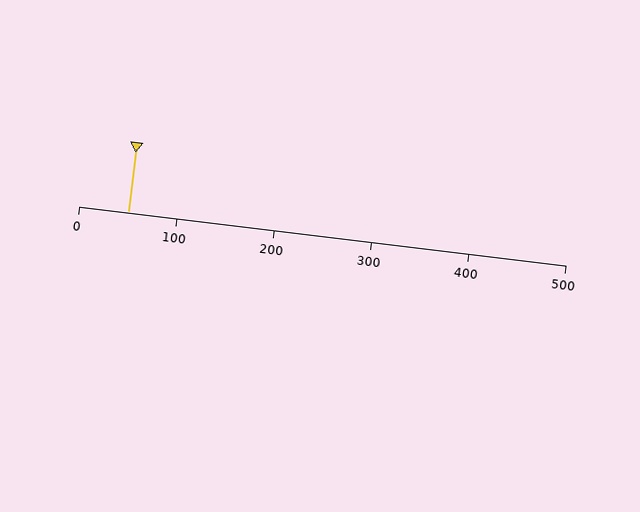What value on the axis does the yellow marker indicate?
The marker indicates approximately 50.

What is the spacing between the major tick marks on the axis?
The major ticks are spaced 100 apart.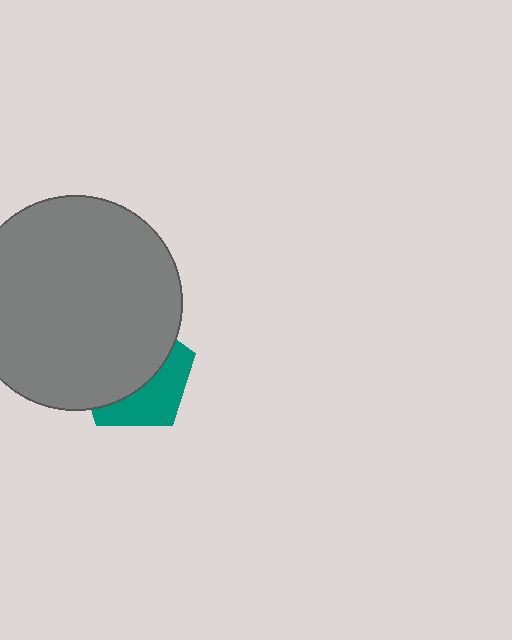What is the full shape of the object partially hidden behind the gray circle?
The partially hidden object is a teal pentagon.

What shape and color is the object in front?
The object in front is a gray circle.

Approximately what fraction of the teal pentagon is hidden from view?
Roughly 61% of the teal pentagon is hidden behind the gray circle.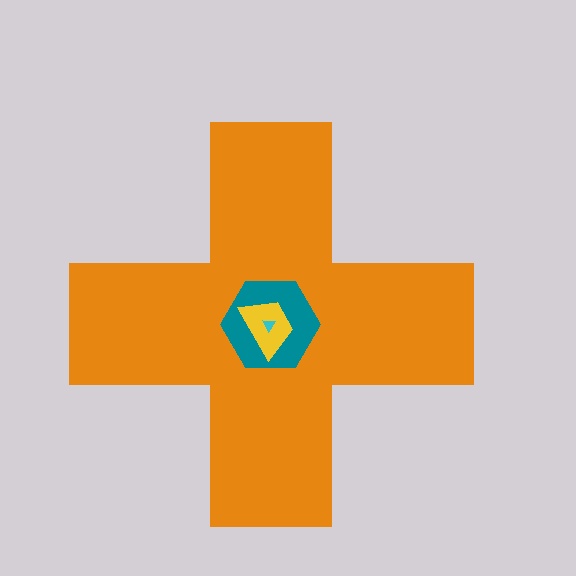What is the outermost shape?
The orange cross.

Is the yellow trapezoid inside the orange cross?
Yes.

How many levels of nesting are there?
4.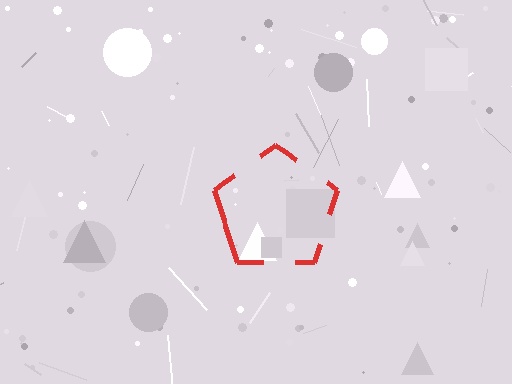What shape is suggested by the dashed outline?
The dashed outline suggests a pentagon.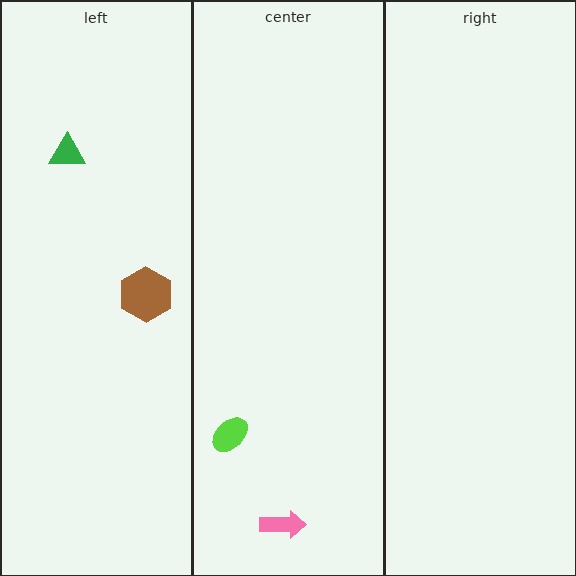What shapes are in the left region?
The green triangle, the brown hexagon.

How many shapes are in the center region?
2.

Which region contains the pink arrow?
The center region.